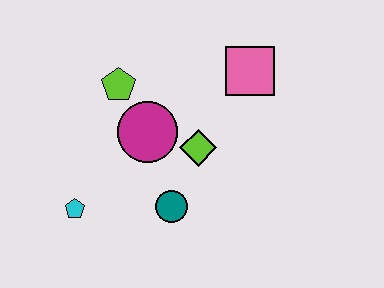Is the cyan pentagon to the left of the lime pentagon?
Yes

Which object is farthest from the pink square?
The cyan pentagon is farthest from the pink square.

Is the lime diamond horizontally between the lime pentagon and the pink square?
Yes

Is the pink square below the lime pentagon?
No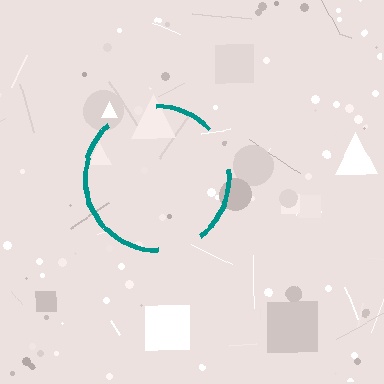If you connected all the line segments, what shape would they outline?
They would outline a circle.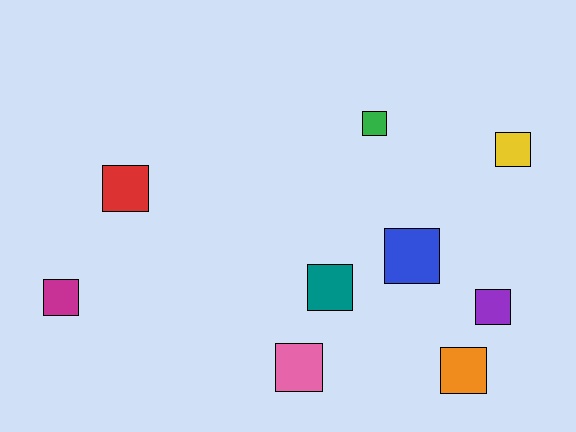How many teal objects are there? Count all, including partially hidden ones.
There is 1 teal object.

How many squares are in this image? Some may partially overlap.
There are 9 squares.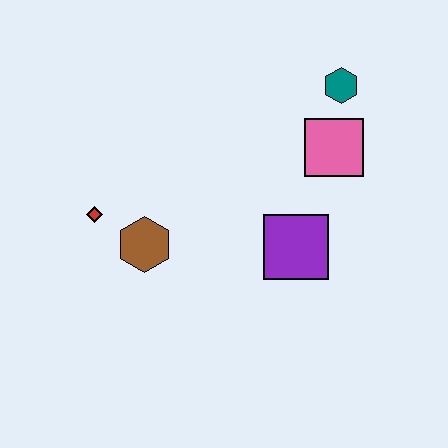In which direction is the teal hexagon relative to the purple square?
The teal hexagon is above the purple square.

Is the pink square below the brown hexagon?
No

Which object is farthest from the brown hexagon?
The teal hexagon is farthest from the brown hexagon.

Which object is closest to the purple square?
The pink square is closest to the purple square.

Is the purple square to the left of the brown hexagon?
No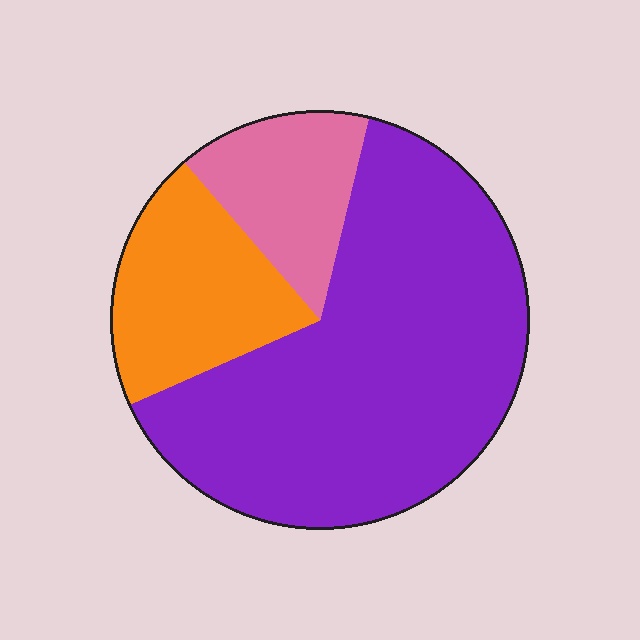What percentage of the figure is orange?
Orange takes up about one fifth (1/5) of the figure.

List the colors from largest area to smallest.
From largest to smallest: purple, orange, pink.